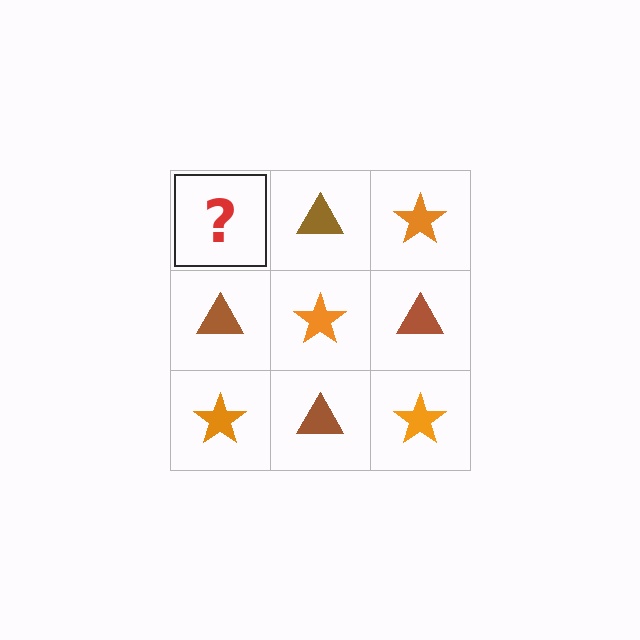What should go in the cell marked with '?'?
The missing cell should contain an orange star.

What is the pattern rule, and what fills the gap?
The rule is that it alternates orange star and brown triangle in a checkerboard pattern. The gap should be filled with an orange star.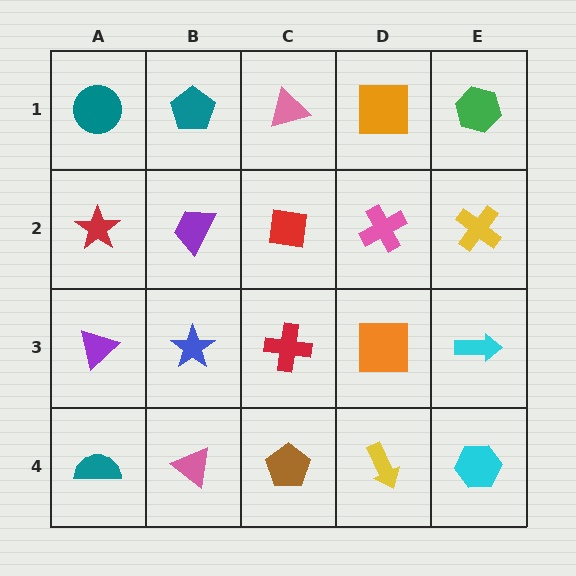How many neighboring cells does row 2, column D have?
4.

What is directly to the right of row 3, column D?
A cyan arrow.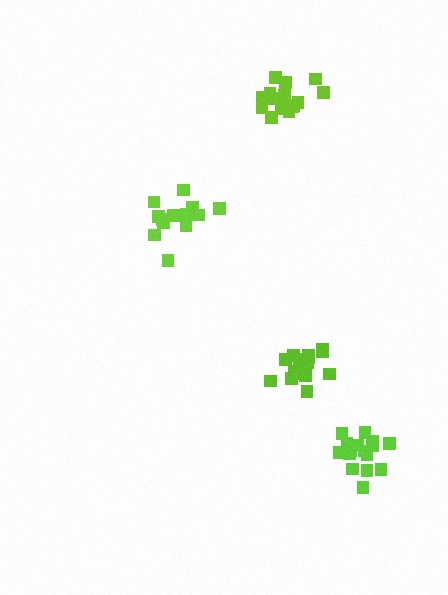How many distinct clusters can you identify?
There are 4 distinct clusters.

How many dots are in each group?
Group 1: 14 dots, Group 2: 16 dots, Group 3: 16 dots, Group 4: 18 dots (64 total).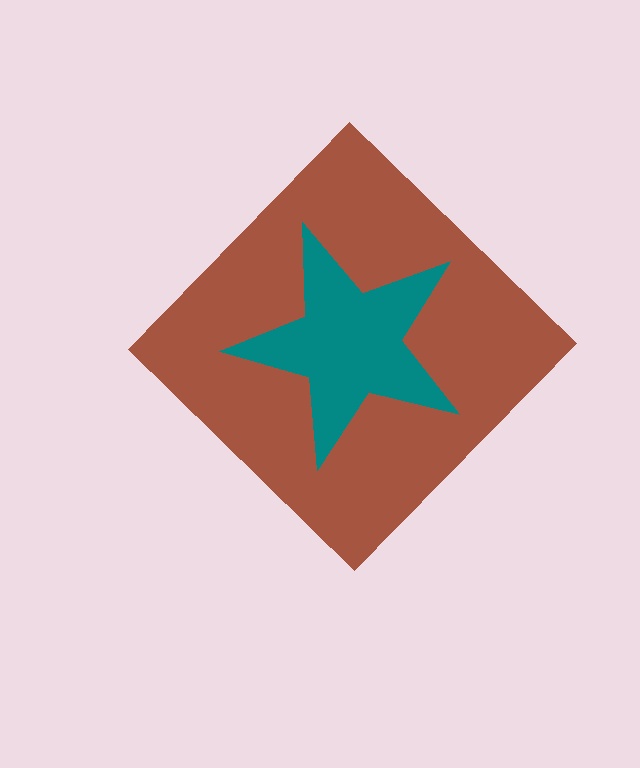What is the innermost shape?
The teal star.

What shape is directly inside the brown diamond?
The teal star.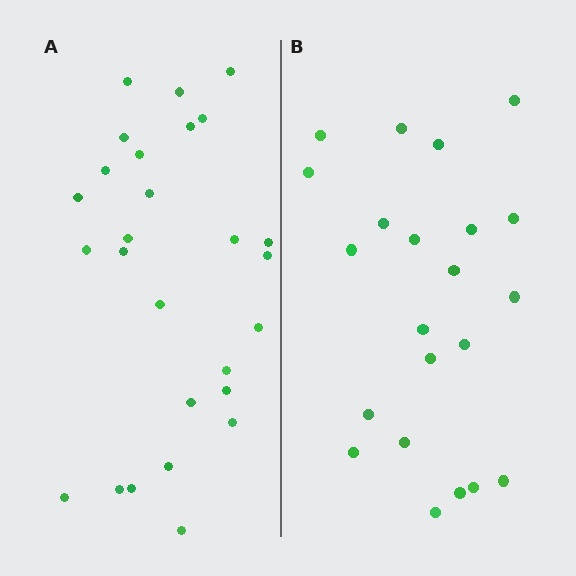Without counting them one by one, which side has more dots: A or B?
Region A (the left region) has more dots.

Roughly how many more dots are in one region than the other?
Region A has about 5 more dots than region B.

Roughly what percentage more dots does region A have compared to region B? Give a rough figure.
About 25% more.